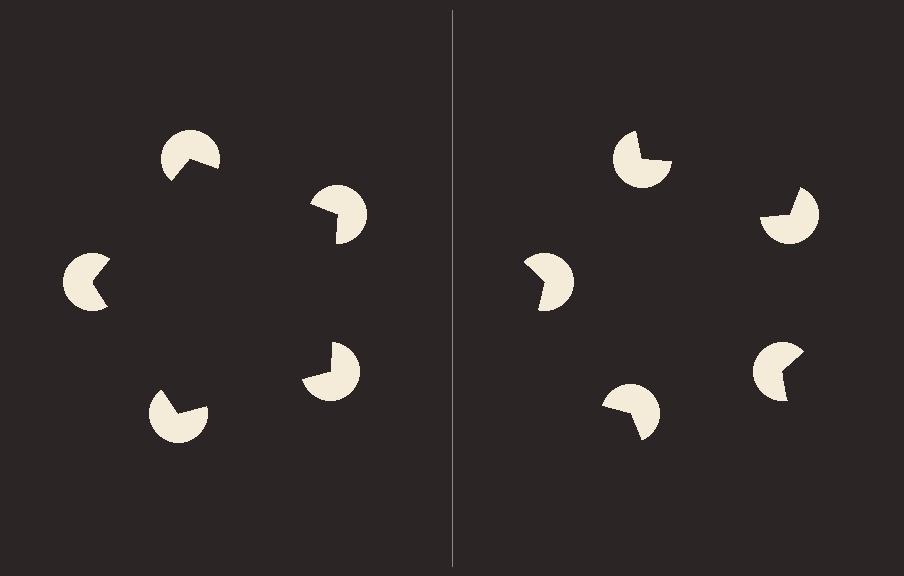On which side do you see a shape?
An illusory pentagon appears on the left side. On the right side the wedge cuts are rotated, so no coherent shape forms.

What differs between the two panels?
The pac-man discs are positioned identically on both sides; only the wedge orientations differ. On the left they align to a pentagon; on the right they are misaligned.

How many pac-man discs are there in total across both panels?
10 — 5 on each side.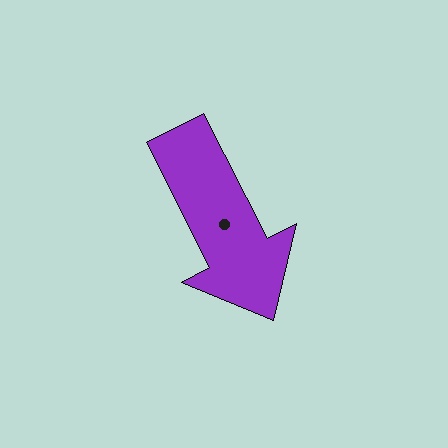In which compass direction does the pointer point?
Southeast.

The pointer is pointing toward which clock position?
Roughly 5 o'clock.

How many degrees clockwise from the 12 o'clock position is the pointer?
Approximately 153 degrees.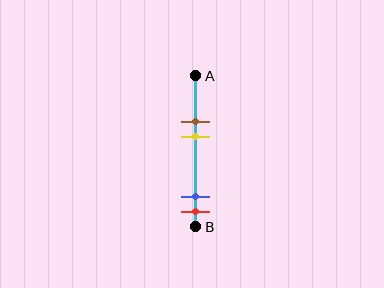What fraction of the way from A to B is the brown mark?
The brown mark is approximately 30% (0.3) of the way from A to B.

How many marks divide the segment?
There are 4 marks dividing the segment.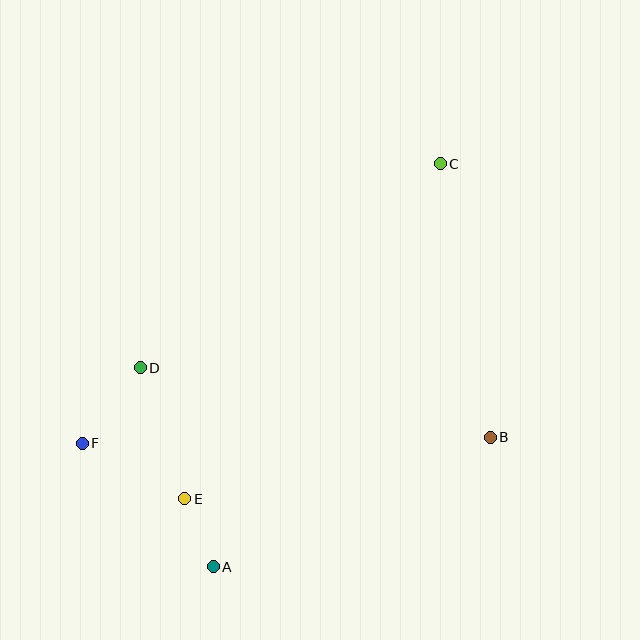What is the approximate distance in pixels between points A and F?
The distance between A and F is approximately 180 pixels.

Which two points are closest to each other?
Points A and E are closest to each other.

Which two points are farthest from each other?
Points A and C are farthest from each other.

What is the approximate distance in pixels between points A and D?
The distance between A and D is approximately 212 pixels.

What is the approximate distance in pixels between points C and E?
The distance between C and E is approximately 421 pixels.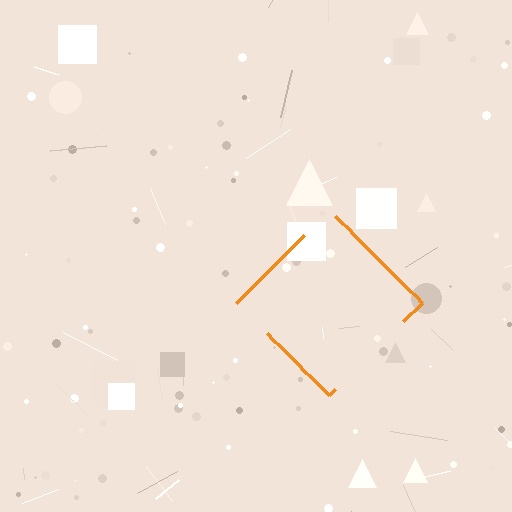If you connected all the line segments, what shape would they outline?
They would outline a diamond.